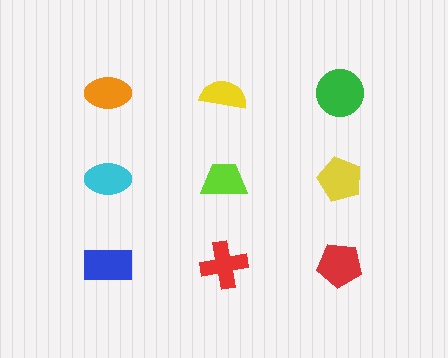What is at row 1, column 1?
An orange ellipse.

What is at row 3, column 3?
A red pentagon.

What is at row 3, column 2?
A red cross.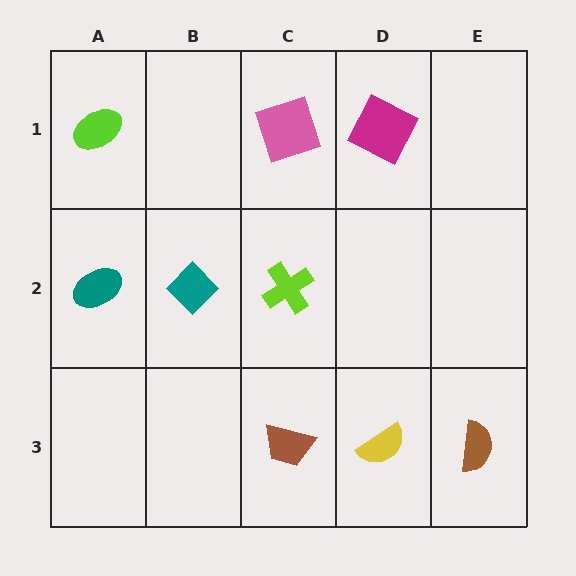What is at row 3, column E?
A brown semicircle.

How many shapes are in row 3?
3 shapes.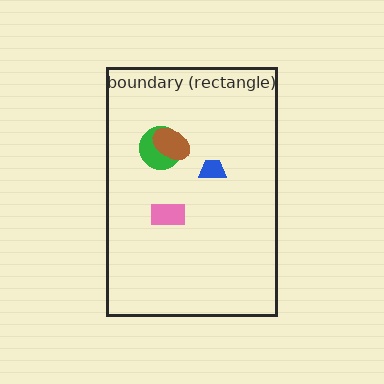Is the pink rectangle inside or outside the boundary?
Inside.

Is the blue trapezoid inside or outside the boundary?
Inside.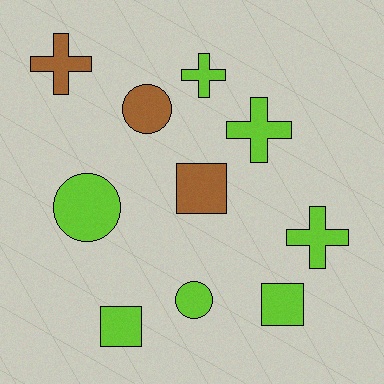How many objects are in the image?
There are 10 objects.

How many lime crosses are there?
There are 3 lime crosses.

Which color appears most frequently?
Lime, with 7 objects.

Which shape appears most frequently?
Cross, with 4 objects.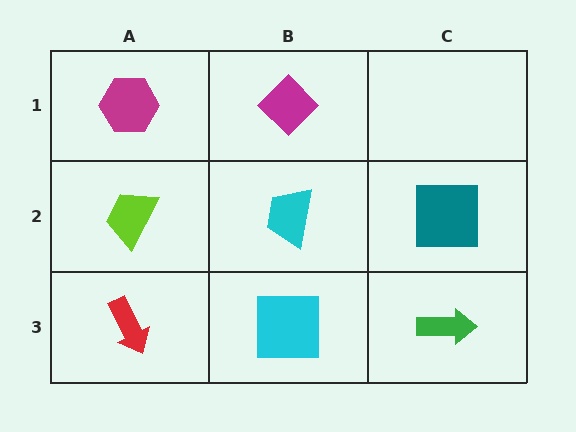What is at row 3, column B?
A cyan square.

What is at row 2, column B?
A cyan trapezoid.